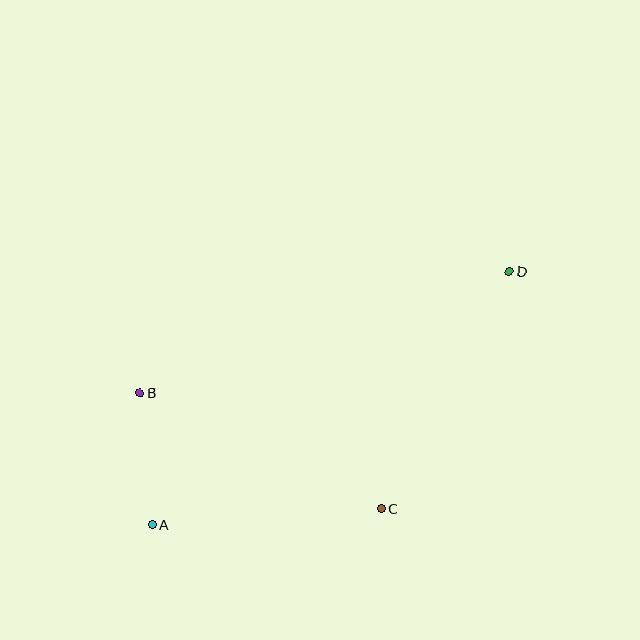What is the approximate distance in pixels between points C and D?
The distance between C and D is approximately 270 pixels.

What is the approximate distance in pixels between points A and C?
The distance between A and C is approximately 230 pixels.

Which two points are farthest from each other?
Points A and D are farthest from each other.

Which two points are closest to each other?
Points A and B are closest to each other.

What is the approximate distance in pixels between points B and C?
The distance between B and C is approximately 267 pixels.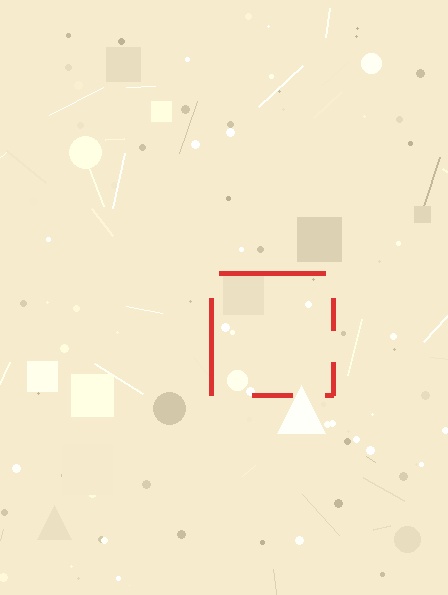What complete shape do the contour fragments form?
The contour fragments form a square.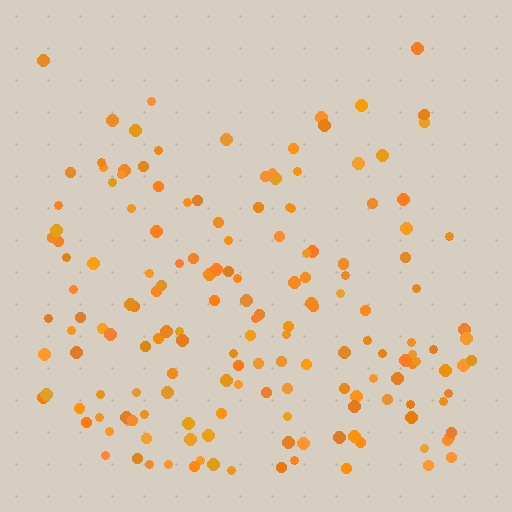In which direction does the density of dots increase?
From top to bottom, with the bottom side densest.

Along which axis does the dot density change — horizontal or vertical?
Vertical.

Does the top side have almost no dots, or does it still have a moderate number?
Still a moderate number, just noticeably fewer than the bottom.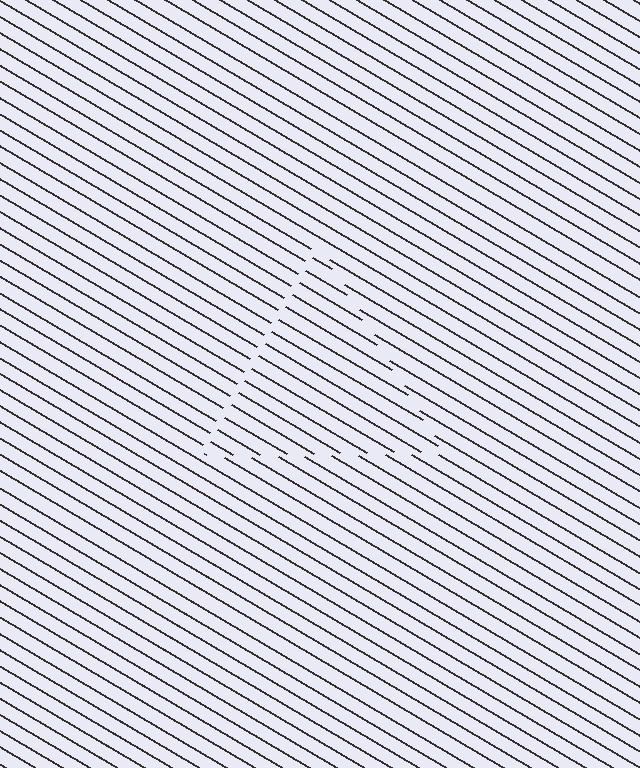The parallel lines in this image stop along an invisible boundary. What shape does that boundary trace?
An illusory triangle. The interior of the shape contains the same grating, shifted by half a period — the contour is defined by the phase discontinuity where line-ends from the inner and outer gratings abut.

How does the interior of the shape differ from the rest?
The interior of the shape contains the same grating, shifted by half a period — the contour is defined by the phase discontinuity where line-ends from the inner and outer gratings abut.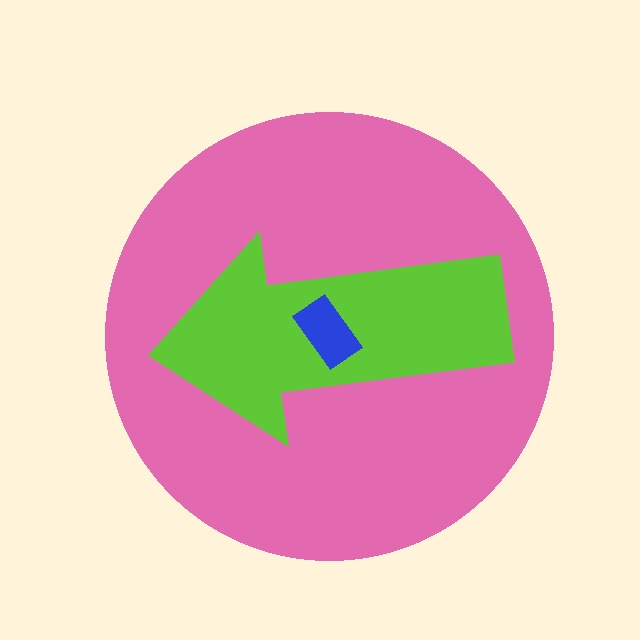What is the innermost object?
The blue rectangle.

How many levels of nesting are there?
3.